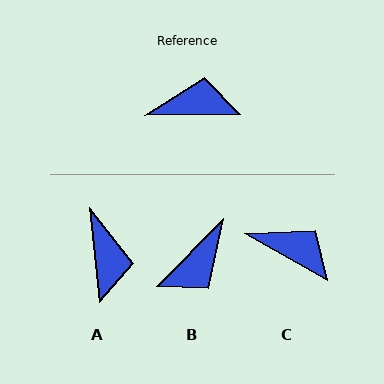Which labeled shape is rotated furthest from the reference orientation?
B, about 135 degrees away.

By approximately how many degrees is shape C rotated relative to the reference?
Approximately 30 degrees clockwise.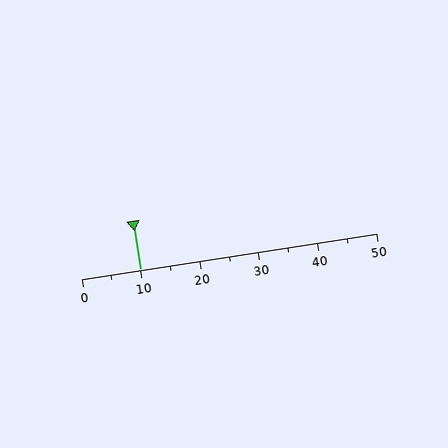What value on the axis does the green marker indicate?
The marker indicates approximately 10.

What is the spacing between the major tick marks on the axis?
The major ticks are spaced 10 apart.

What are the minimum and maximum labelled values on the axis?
The axis runs from 0 to 50.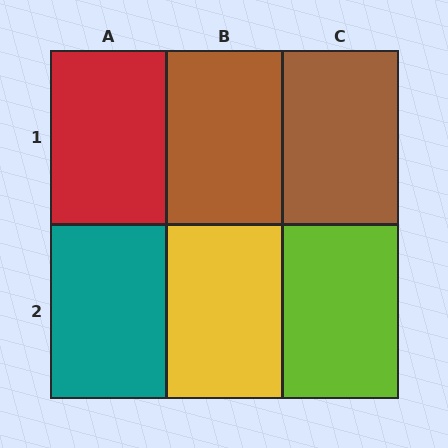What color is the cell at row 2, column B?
Yellow.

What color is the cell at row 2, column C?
Lime.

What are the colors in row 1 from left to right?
Red, brown, brown.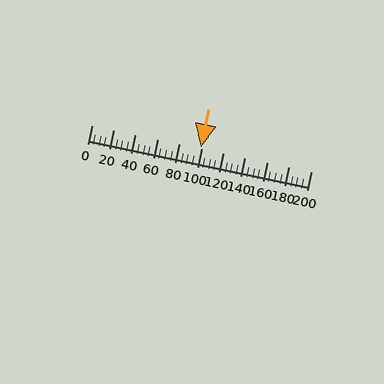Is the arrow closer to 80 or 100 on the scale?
The arrow is closer to 100.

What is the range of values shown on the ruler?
The ruler shows values from 0 to 200.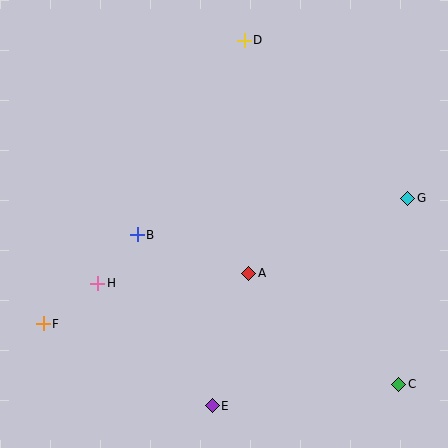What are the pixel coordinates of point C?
Point C is at (399, 384).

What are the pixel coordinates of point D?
Point D is at (244, 40).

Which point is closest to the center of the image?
Point A at (249, 273) is closest to the center.